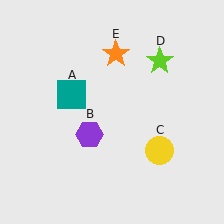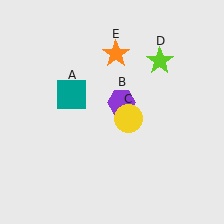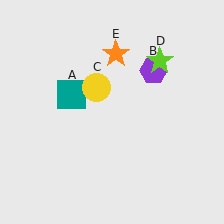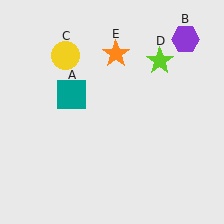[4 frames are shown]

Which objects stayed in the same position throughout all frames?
Teal square (object A) and lime star (object D) and orange star (object E) remained stationary.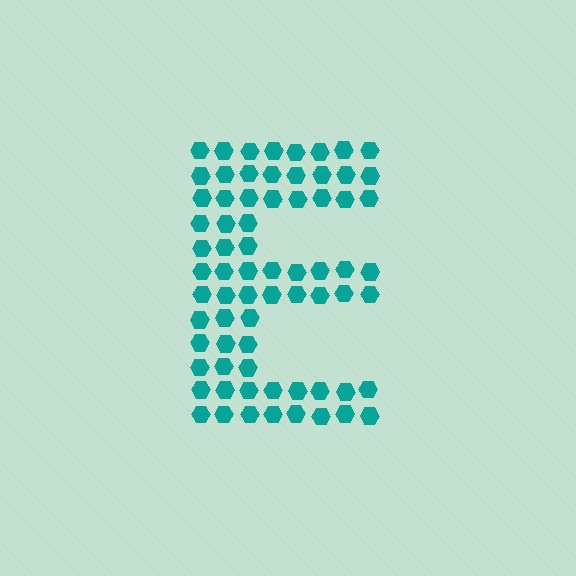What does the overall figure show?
The overall figure shows the letter E.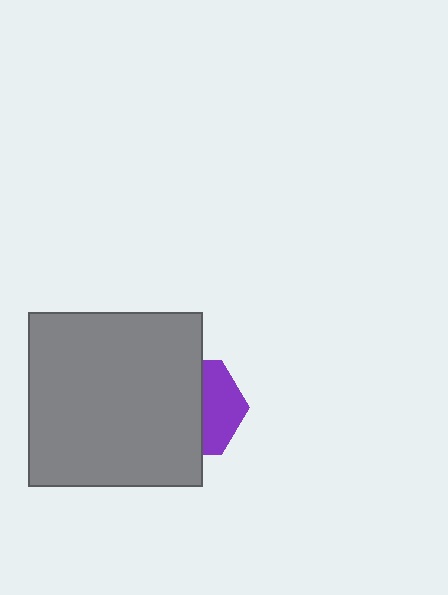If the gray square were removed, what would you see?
You would see the complete purple hexagon.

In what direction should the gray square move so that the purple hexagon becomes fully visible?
The gray square should move left. That is the shortest direction to clear the overlap and leave the purple hexagon fully visible.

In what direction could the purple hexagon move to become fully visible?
The purple hexagon could move right. That would shift it out from behind the gray square entirely.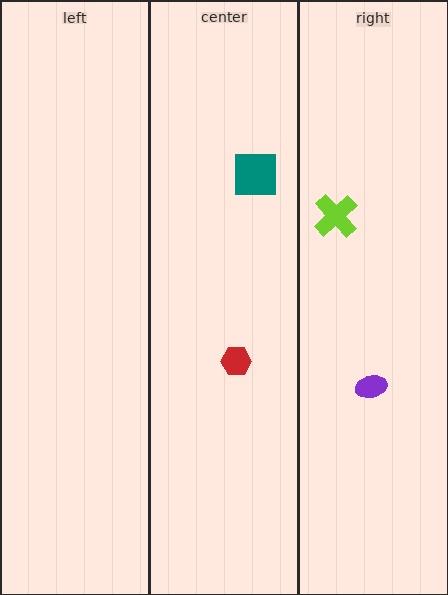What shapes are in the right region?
The lime cross, the purple ellipse.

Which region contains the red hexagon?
The center region.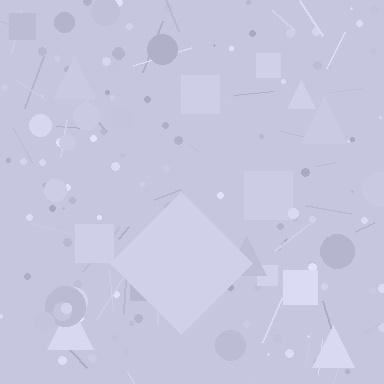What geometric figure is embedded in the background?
A diamond is embedded in the background.